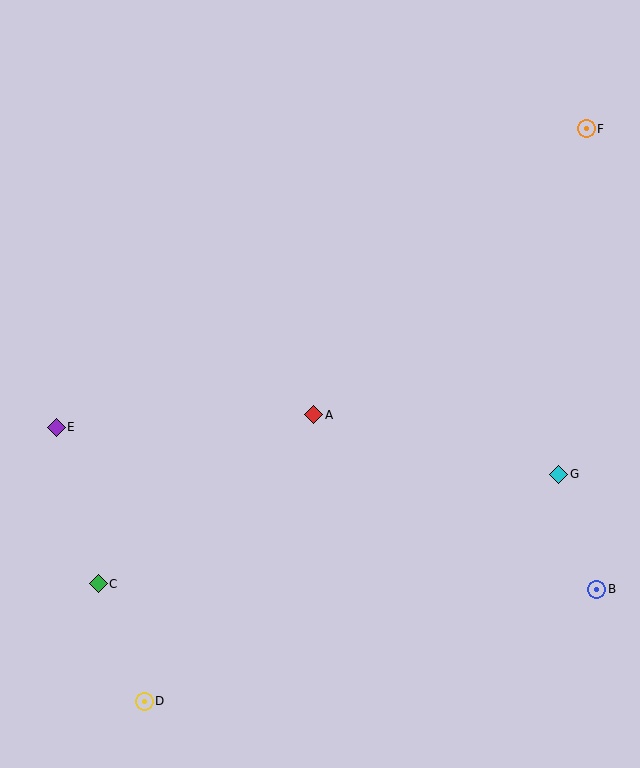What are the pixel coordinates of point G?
Point G is at (559, 474).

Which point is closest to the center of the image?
Point A at (314, 415) is closest to the center.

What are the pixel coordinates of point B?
Point B is at (597, 589).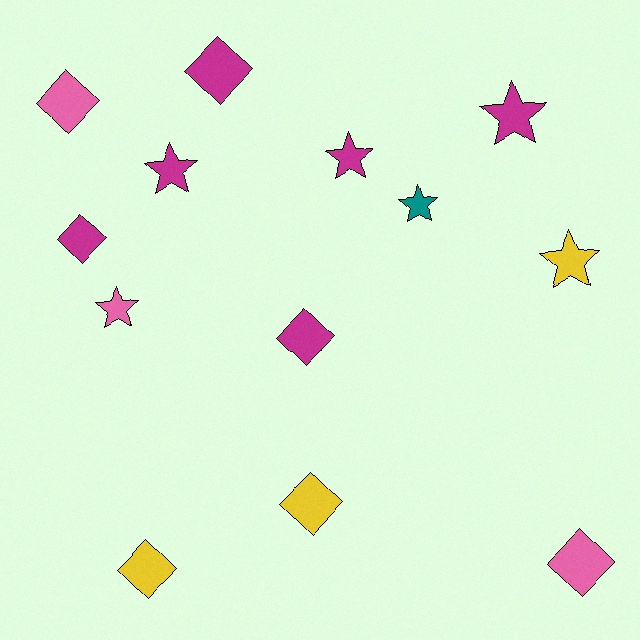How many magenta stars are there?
There are 3 magenta stars.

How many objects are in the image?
There are 13 objects.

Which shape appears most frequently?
Diamond, with 7 objects.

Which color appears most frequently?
Magenta, with 6 objects.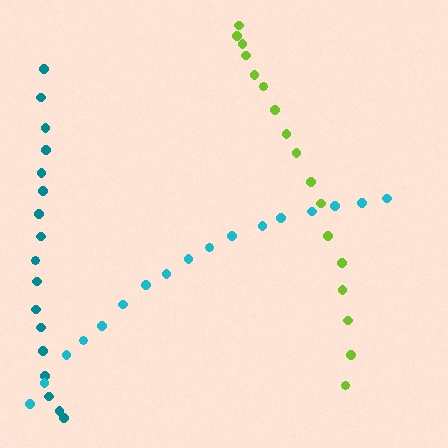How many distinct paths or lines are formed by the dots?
There are 3 distinct paths.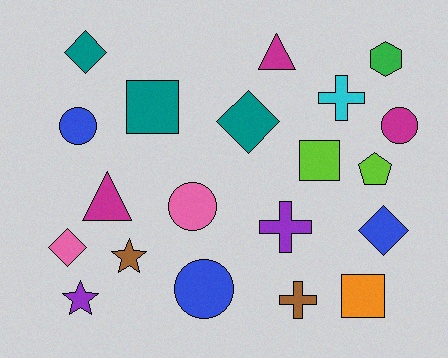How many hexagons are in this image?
There is 1 hexagon.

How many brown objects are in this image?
There are 2 brown objects.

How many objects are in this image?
There are 20 objects.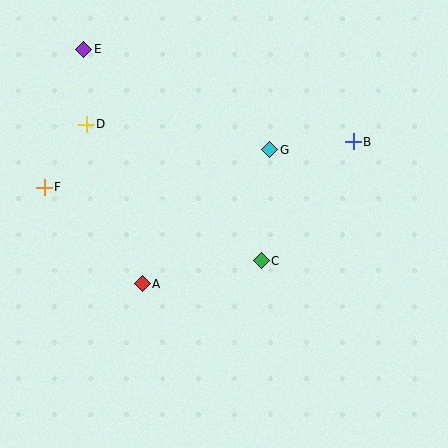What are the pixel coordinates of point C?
Point C is at (261, 261).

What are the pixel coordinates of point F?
Point F is at (44, 187).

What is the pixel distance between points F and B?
The distance between F and B is 313 pixels.